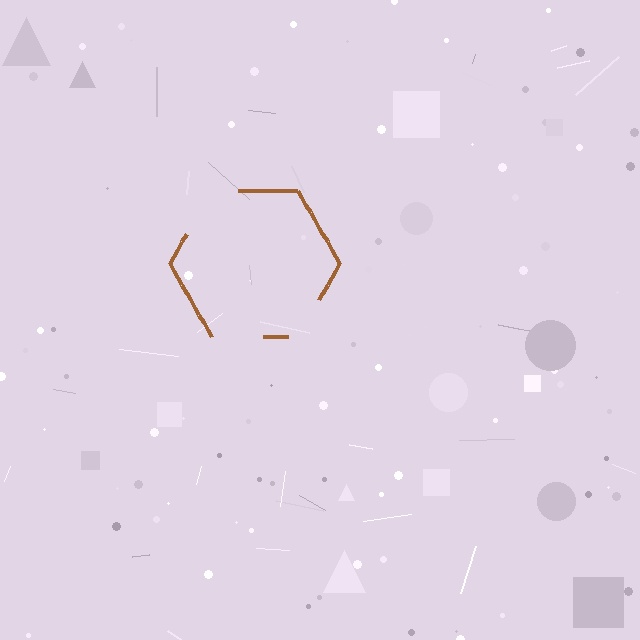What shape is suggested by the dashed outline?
The dashed outline suggests a hexagon.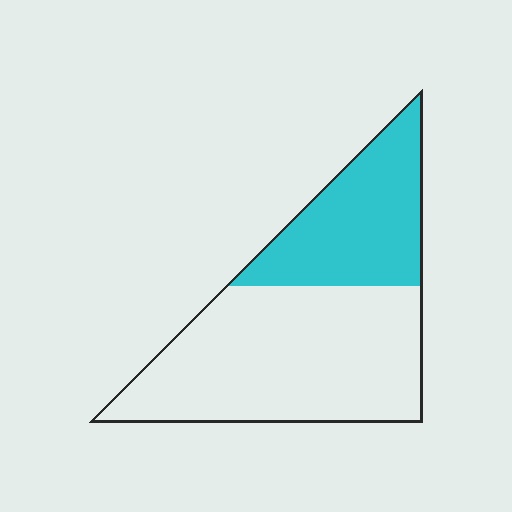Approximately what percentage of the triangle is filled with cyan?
Approximately 35%.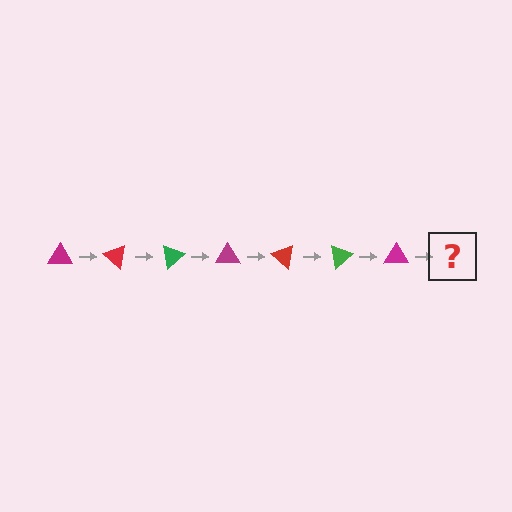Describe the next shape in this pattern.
It should be a red triangle, rotated 280 degrees from the start.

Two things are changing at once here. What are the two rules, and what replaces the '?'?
The two rules are that it rotates 40 degrees each step and the color cycles through magenta, red, and green. The '?' should be a red triangle, rotated 280 degrees from the start.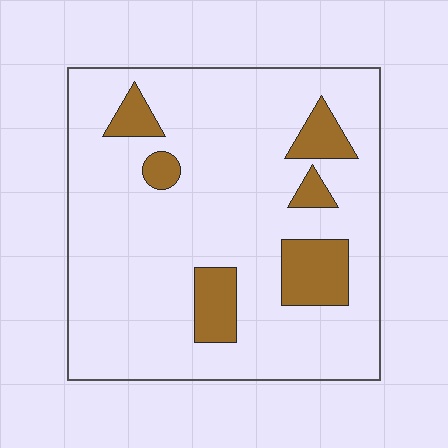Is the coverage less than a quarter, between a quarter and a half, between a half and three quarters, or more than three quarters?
Less than a quarter.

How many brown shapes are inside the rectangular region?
6.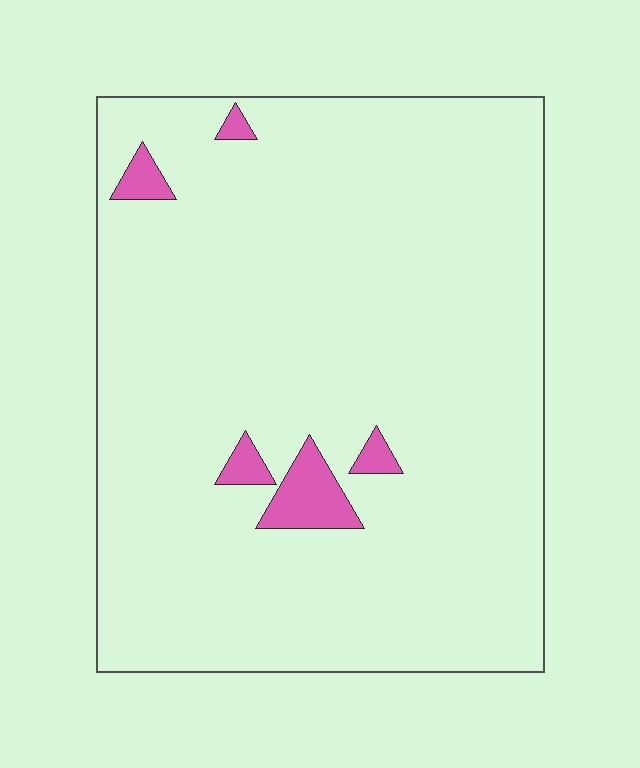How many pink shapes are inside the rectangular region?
5.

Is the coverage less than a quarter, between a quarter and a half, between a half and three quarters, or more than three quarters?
Less than a quarter.